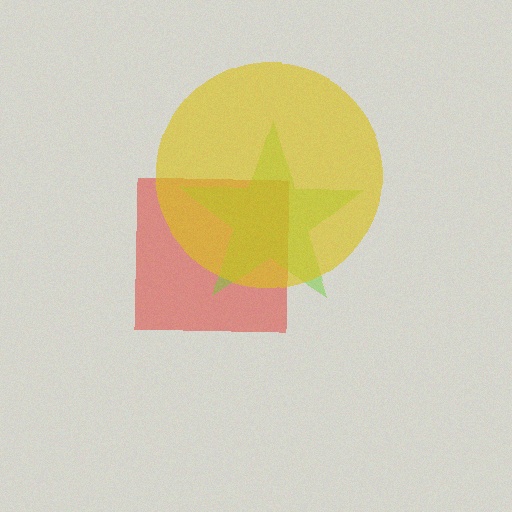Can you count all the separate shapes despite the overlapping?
Yes, there are 3 separate shapes.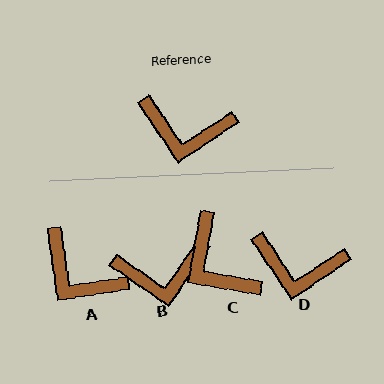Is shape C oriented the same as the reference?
No, it is off by about 43 degrees.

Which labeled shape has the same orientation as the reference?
D.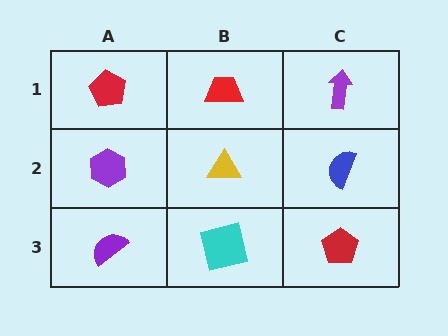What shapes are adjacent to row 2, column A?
A red pentagon (row 1, column A), a purple semicircle (row 3, column A), a yellow triangle (row 2, column B).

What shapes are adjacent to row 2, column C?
A purple arrow (row 1, column C), a red pentagon (row 3, column C), a yellow triangle (row 2, column B).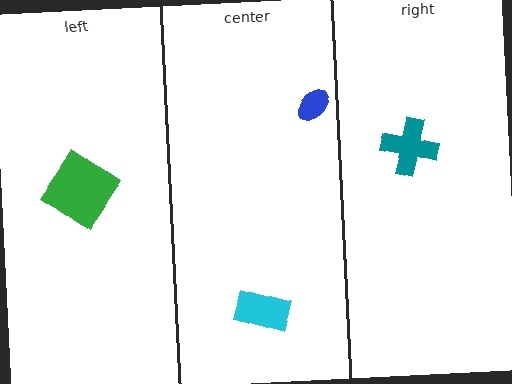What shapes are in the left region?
The green diamond.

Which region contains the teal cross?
The right region.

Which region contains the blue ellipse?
The center region.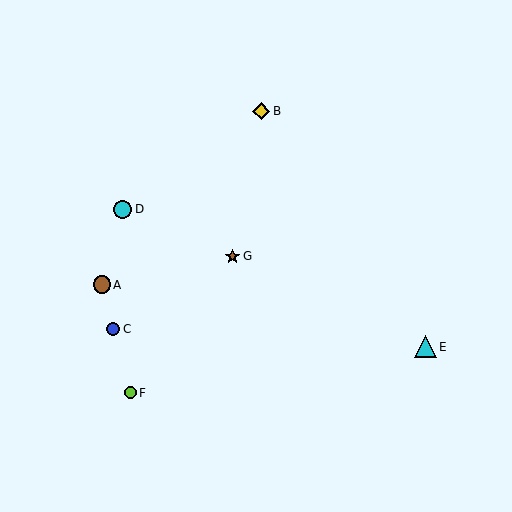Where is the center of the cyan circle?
The center of the cyan circle is at (123, 209).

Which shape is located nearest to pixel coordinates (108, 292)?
The brown circle (labeled A) at (102, 285) is nearest to that location.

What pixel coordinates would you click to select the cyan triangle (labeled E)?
Click at (426, 347) to select the cyan triangle E.